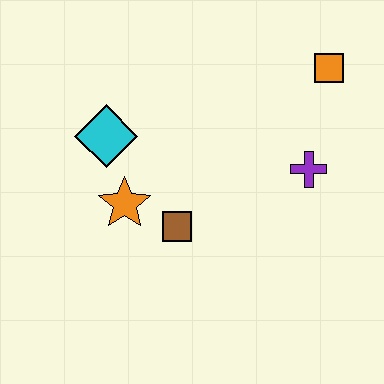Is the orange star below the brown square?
No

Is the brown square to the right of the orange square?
No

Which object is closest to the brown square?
The orange star is closest to the brown square.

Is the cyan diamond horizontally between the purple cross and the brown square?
No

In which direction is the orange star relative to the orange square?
The orange star is to the left of the orange square.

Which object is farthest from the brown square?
The orange square is farthest from the brown square.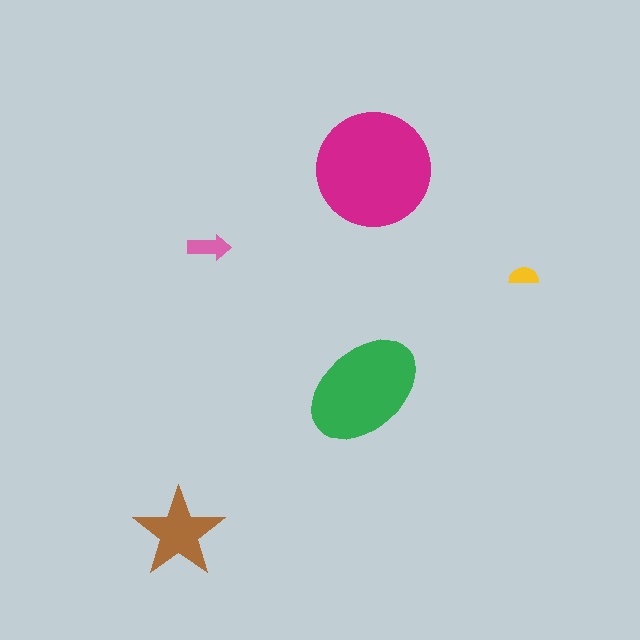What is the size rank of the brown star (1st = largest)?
3rd.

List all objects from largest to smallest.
The magenta circle, the green ellipse, the brown star, the pink arrow, the yellow semicircle.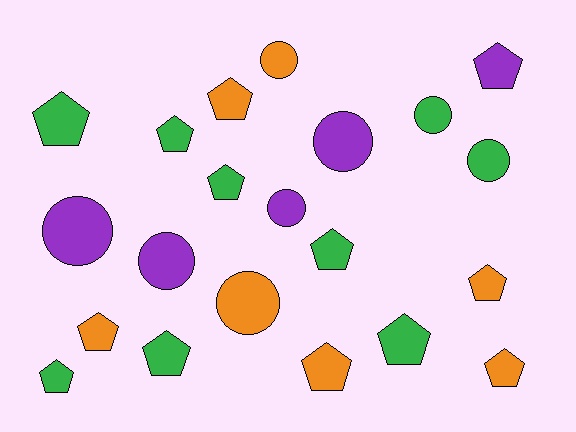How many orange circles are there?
There are 2 orange circles.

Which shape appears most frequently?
Pentagon, with 13 objects.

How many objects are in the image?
There are 21 objects.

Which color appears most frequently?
Green, with 9 objects.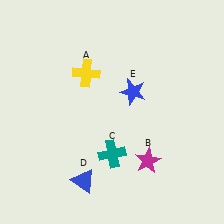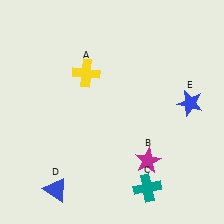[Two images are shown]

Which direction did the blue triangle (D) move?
The blue triangle (D) moved left.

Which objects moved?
The objects that moved are: the teal cross (C), the blue triangle (D), the blue star (E).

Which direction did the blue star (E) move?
The blue star (E) moved right.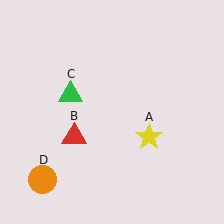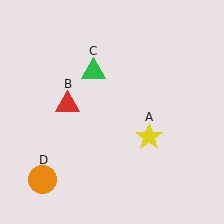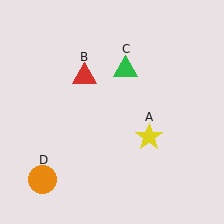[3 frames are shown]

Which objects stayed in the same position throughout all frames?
Yellow star (object A) and orange circle (object D) remained stationary.